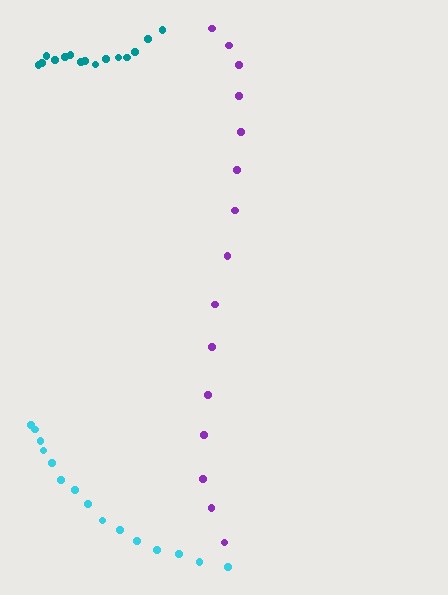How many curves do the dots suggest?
There are 3 distinct paths.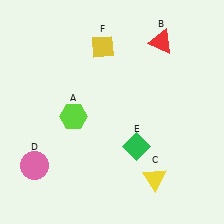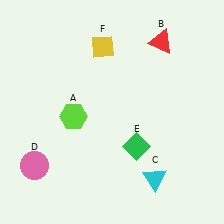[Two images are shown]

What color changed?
The triangle (C) changed from yellow in Image 1 to cyan in Image 2.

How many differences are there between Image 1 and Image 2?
There is 1 difference between the two images.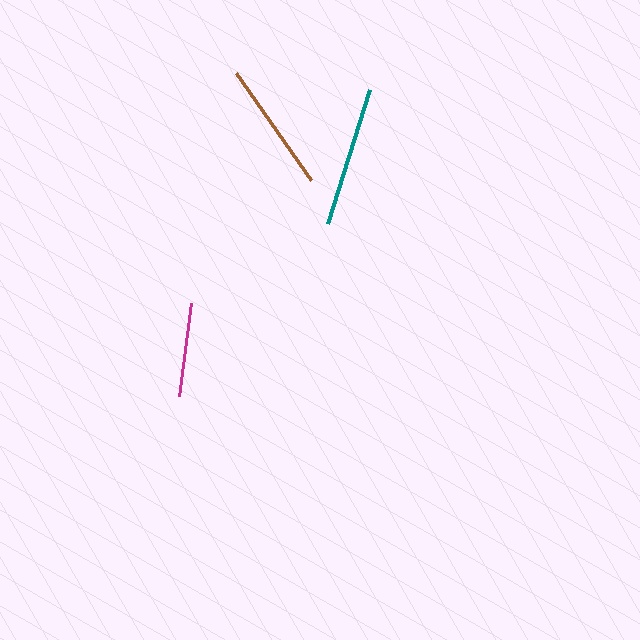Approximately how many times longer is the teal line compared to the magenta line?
The teal line is approximately 1.5 times the length of the magenta line.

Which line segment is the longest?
The teal line is the longest at approximately 140 pixels.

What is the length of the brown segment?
The brown segment is approximately 131 pixels long.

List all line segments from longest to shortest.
From longest to shortest: teal, brown, magenta.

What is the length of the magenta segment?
The magenta segment is approximately 93 pixels long.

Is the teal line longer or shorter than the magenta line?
The teal line is longer than the magenta line.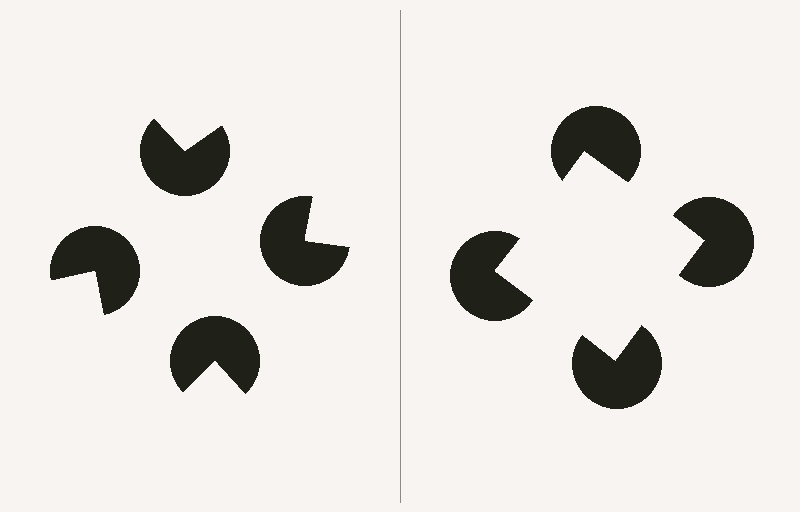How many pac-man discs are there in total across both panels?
8 — 4 on each side.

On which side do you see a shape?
An illusory square appears on the right side. On the left side the wedge cuts are rotated, so no coherent shape forms.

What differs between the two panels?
The pac-man discs are positioned identically on both sides; only the wedge orientations differ. On the right they align to a square; on the left they are misaligned.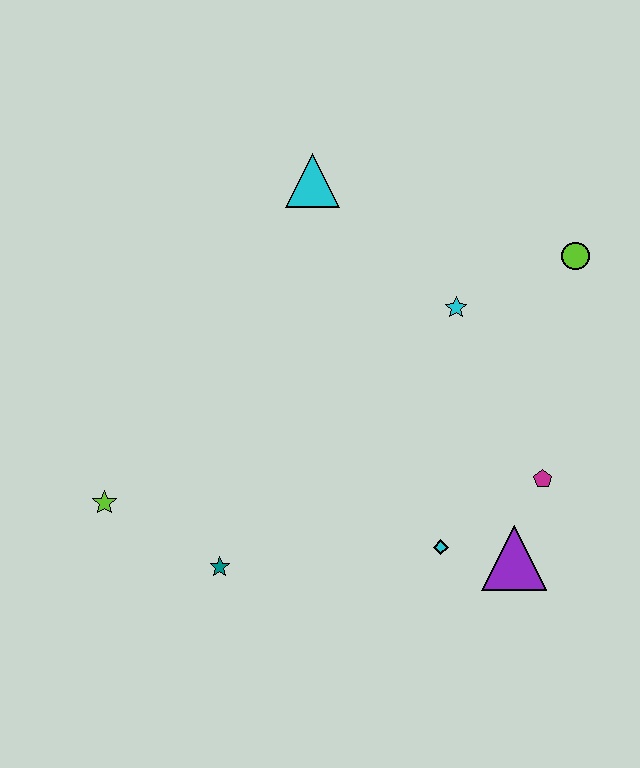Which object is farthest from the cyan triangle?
The purple triangle is farthest from the cyan triangle.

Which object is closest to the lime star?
The teal star is closest to the lime star.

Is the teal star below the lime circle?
Yes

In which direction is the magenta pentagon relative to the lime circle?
The magenta pentagon is below the lime circle.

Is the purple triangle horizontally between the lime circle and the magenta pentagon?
No